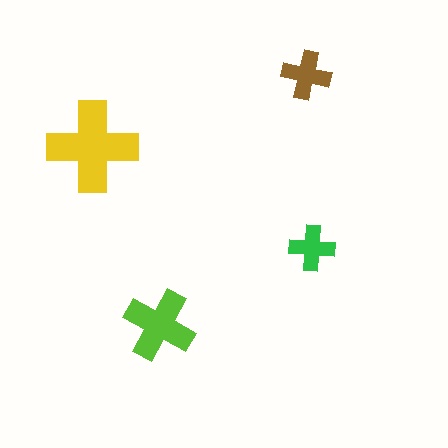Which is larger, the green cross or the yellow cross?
The yellow one.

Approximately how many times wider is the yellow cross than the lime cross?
About 1.5 times wider.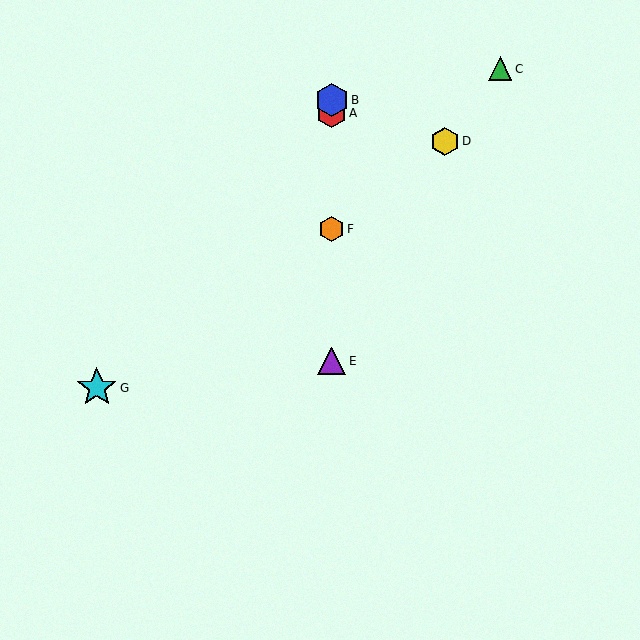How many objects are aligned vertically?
4 objects (A, B, E, F) are aligned vertically.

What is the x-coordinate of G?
Object G is at x≈97.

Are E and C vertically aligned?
No, E is at x≈332 and C is at x≈500.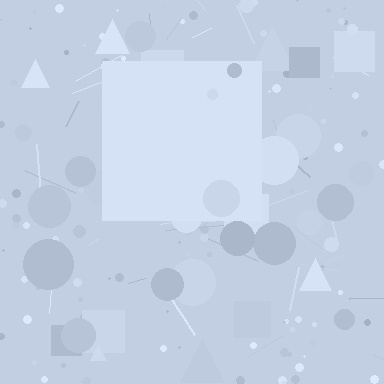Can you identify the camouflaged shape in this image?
The camouflaged shape is a square.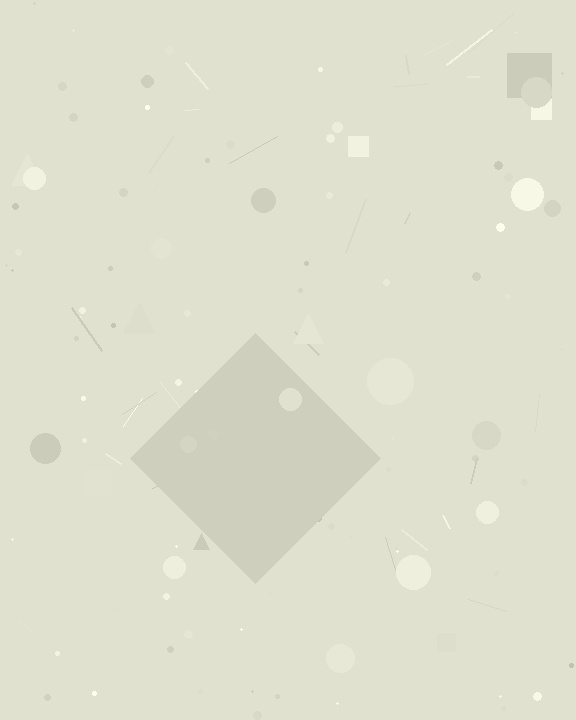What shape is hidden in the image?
A diamond is hidden in the image.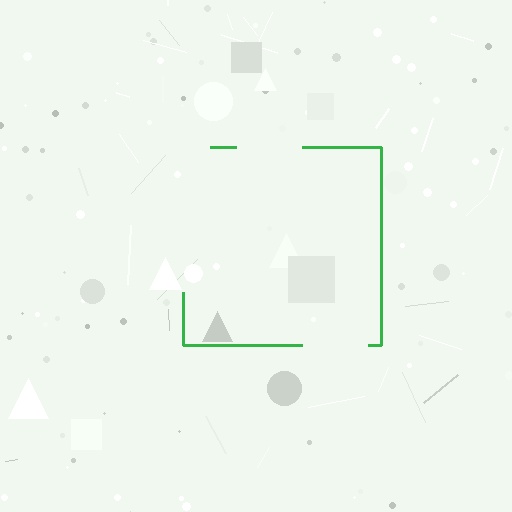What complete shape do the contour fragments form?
The contour fragments form a square.